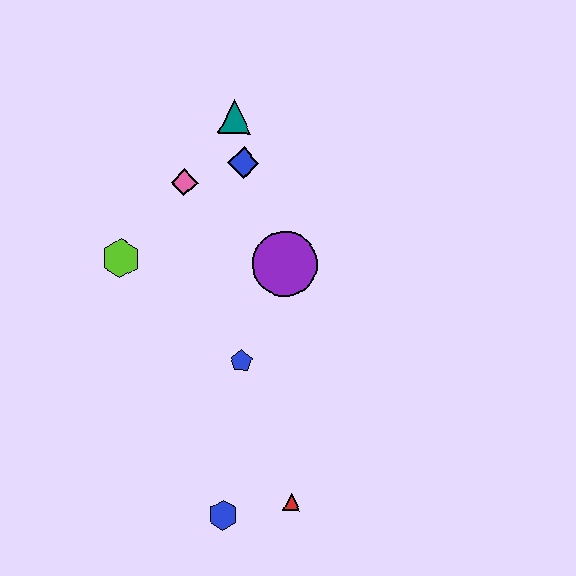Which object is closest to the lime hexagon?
The pink diamond is closest to the lime hexagon.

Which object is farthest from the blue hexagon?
The teal triangle is farthest from the blue hexagon.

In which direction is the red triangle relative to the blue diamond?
The red triangle is below the blue diamond.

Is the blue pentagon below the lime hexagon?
Yes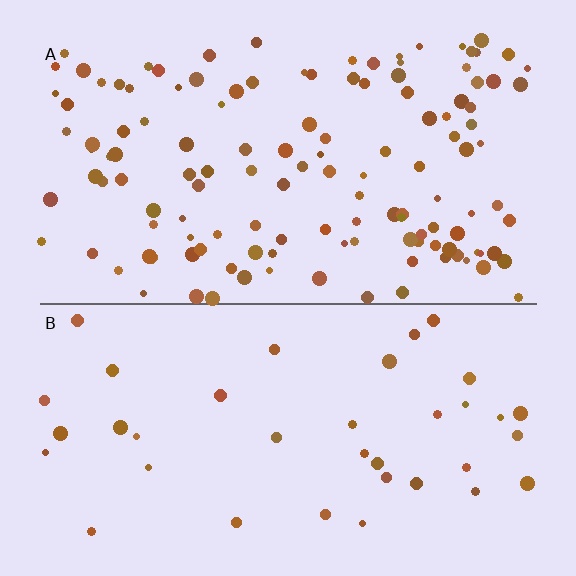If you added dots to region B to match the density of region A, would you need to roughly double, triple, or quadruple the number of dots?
Approximately triple.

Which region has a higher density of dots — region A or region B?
A (the top).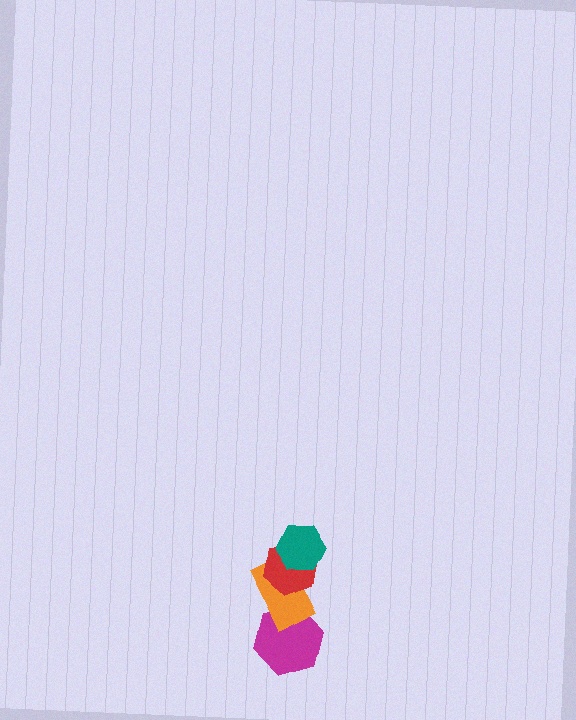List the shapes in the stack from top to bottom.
From top to bottom: the teal hexagon, the red hexagon, the orange rectangle, the magenta hexagon.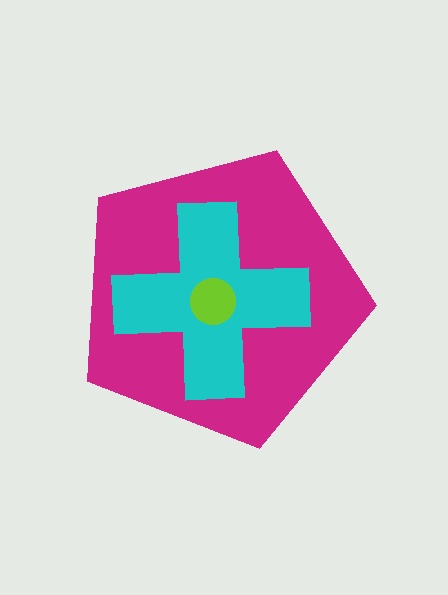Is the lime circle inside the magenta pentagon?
Yes.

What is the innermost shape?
The lime circle.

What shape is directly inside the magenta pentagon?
The cyan cross.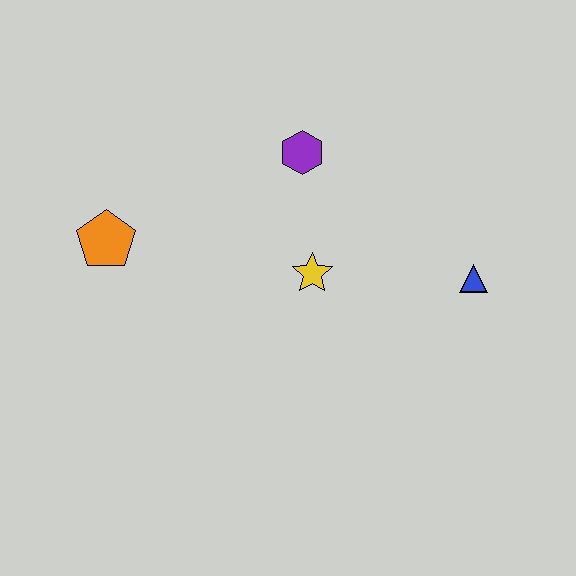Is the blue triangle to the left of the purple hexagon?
No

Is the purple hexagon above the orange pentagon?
Yes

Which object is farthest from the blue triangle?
The orange pentagon is farthest from the blue triangle.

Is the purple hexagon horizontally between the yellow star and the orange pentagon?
Yes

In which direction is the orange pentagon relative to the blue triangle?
The orange pentagon is to the left of the blue triangle.